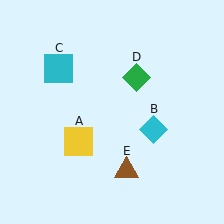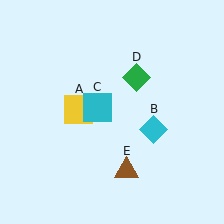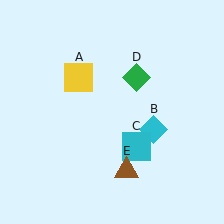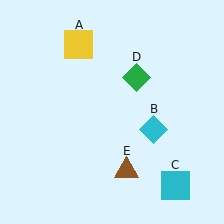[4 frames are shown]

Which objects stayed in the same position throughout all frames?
Cyan diamond (object B) and green diamond (object D) and brown triangle (object E) remained stationary.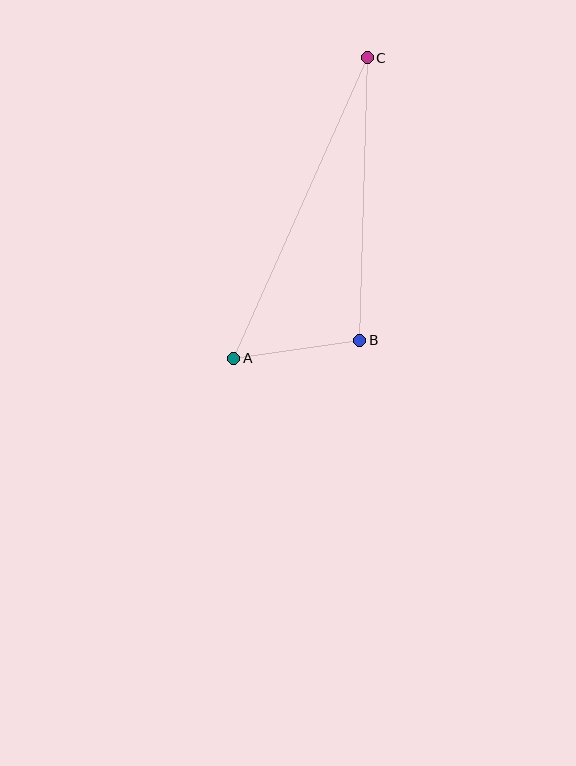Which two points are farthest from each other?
Points A and C are farthest from each other.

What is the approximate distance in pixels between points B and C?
The distance between B and C is approximately 282 pixels.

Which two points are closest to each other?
Points A and B are closest to each other.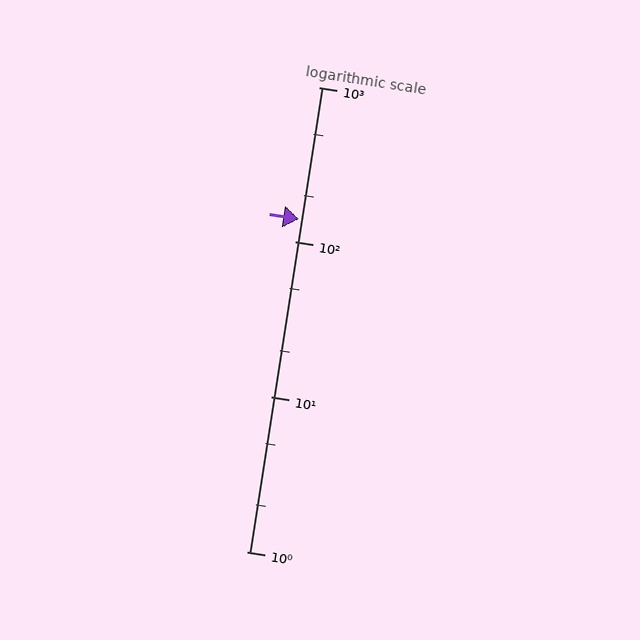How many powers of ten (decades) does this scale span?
The scale spans 3 decades, from 1 to 1000.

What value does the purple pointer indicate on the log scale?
The pointer indicates approximately 140.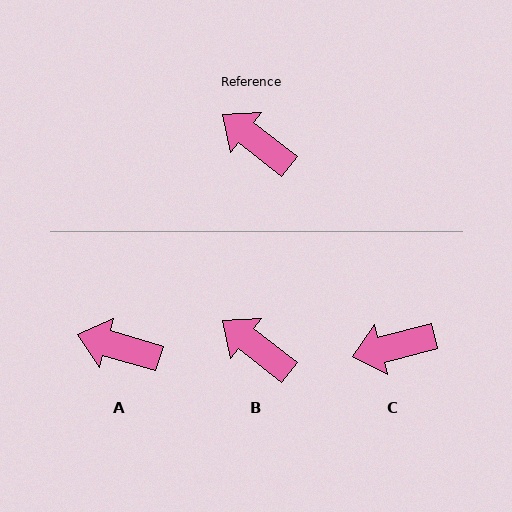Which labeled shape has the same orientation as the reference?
B.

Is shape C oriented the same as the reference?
No, it is off by about 52 degrees.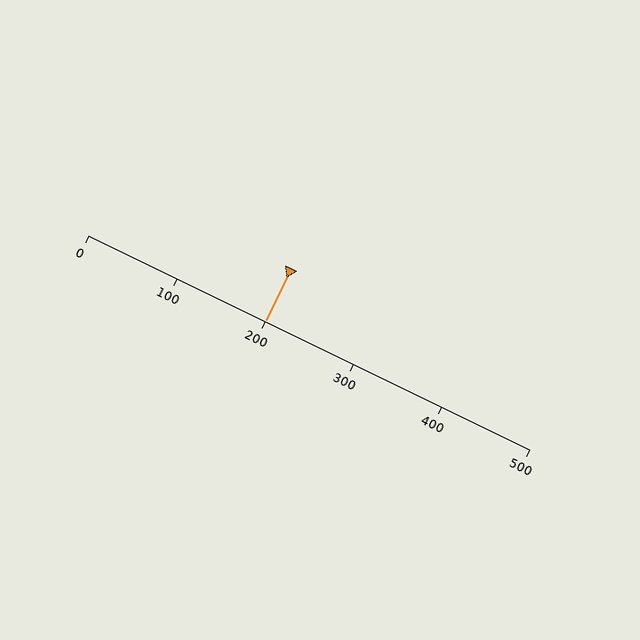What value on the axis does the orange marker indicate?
The marker indicates approximately 200.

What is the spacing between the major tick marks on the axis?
The major ticks are spaced 100 apart.